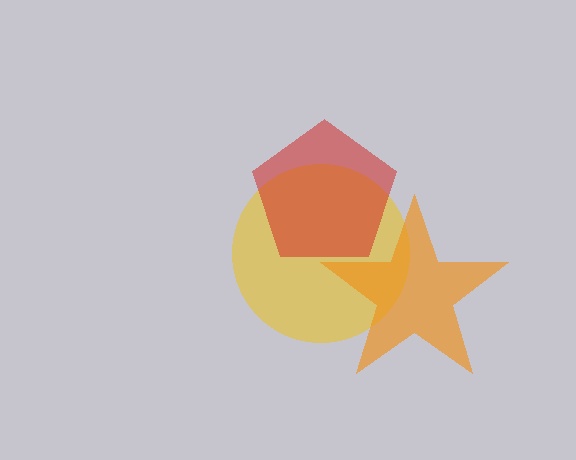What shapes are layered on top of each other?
The layered shapes are: a yellow circle, an orange star, a red pentagon.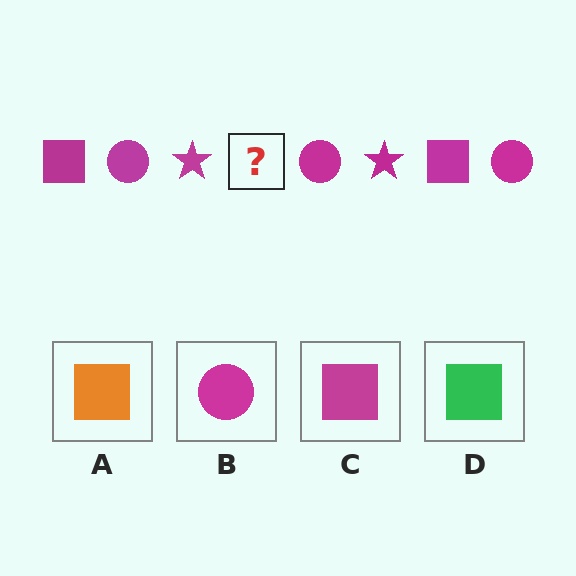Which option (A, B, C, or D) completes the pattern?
C.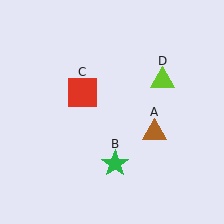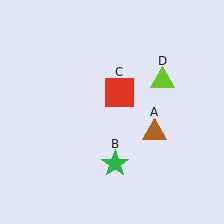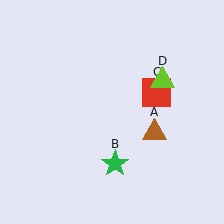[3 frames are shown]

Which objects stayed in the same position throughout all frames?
Brown triangle (object A) and green star (object B) and lime triangle (object D) remained stationary.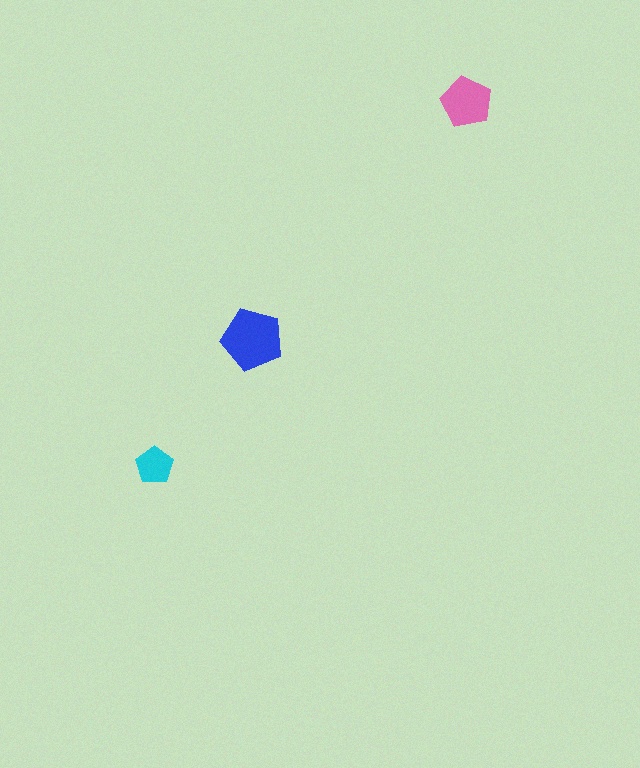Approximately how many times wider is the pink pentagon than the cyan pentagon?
About 1.5 times wider.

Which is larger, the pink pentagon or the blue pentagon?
The blue one.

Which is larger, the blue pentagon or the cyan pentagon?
The blue one.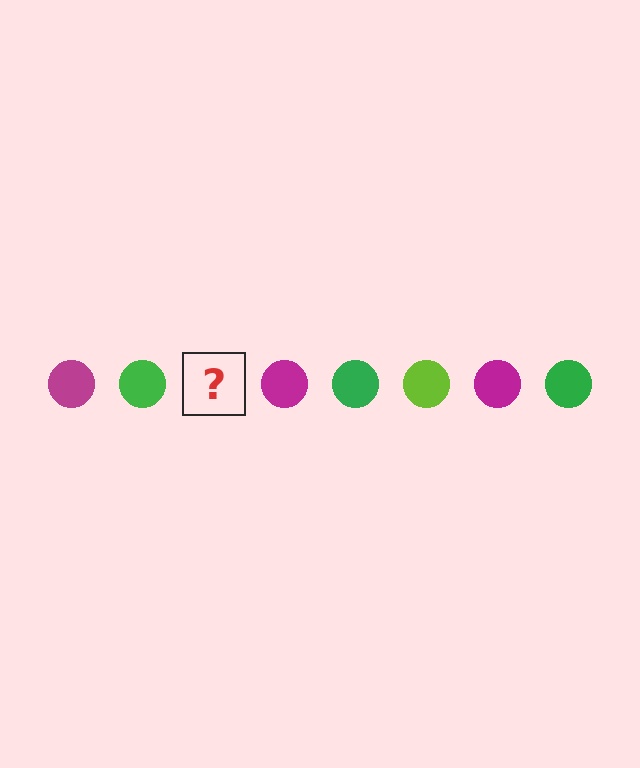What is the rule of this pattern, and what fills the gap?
The rule is that the pattern cycles through magenta, green, lime circles. The gap should be filled with a lime circle.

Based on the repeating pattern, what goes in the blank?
The blank should be a lime circle.